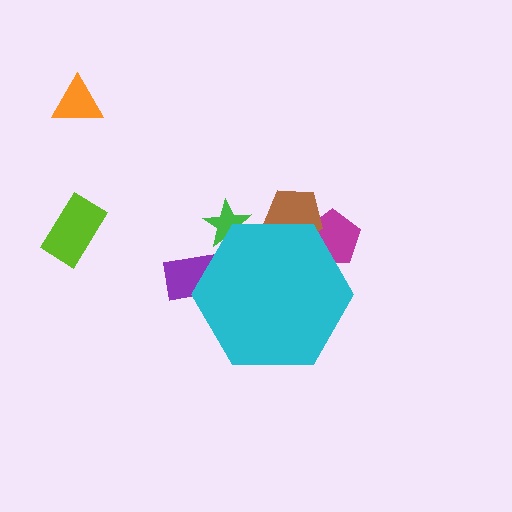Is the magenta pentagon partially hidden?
Yes, the magenta pentagon is partially hidden behind the cyan hexagon.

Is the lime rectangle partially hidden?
No, the lime rectangle is fully visible.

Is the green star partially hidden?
Yes, the green star is partially hidden behind the cyan hexagon.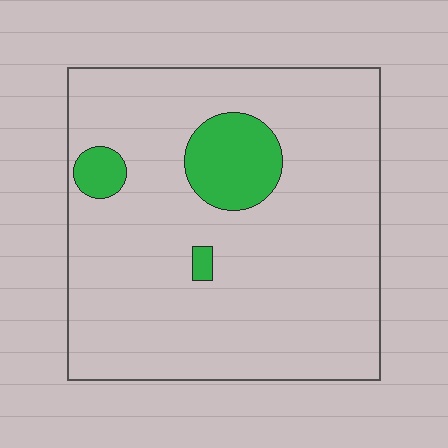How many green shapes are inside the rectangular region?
3.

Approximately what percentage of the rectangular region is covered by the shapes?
Approximately 10%.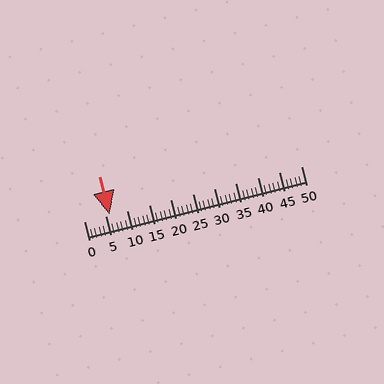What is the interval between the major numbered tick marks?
The major tick marks are spaced 5 units apart.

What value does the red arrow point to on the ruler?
The red arrow points to approximately 6.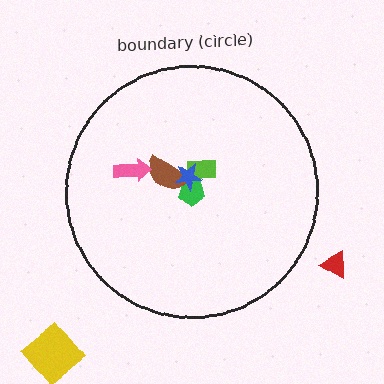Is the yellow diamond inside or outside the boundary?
Outside.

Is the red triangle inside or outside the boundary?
Outside.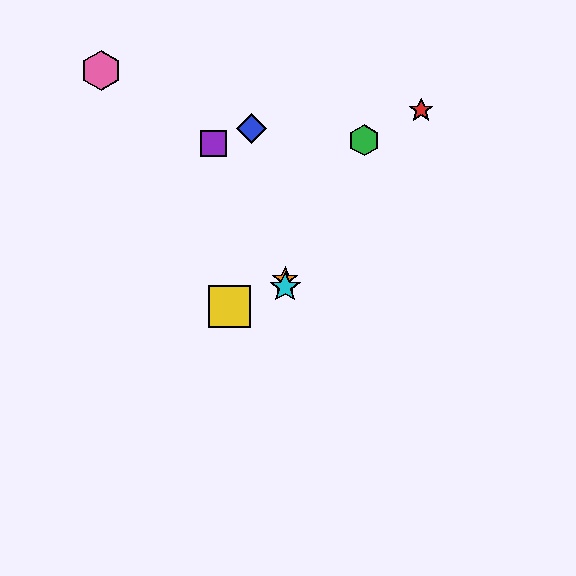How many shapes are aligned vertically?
2 shapes (the orange star, the cyan star) are aligned vertically.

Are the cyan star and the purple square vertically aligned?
No, the cyan star is at x≈285 and the purple square is at x≈213.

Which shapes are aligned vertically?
The orange star, the cyan star are aligned vertically.